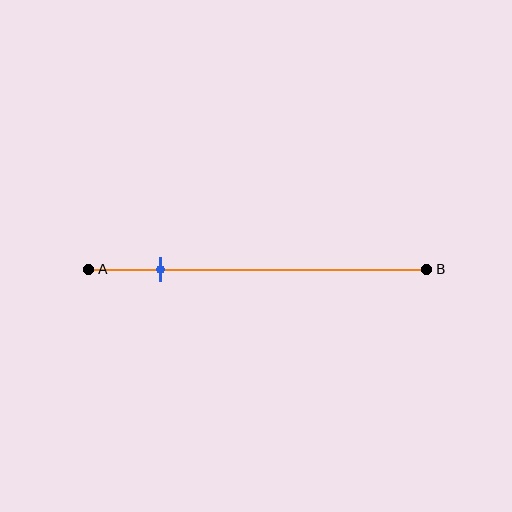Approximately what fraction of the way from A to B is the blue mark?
The blue mark is approximately 20% of the way from A to B.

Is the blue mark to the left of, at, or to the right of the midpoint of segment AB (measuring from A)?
The blue mark is to the left of the midpoint of segment AB.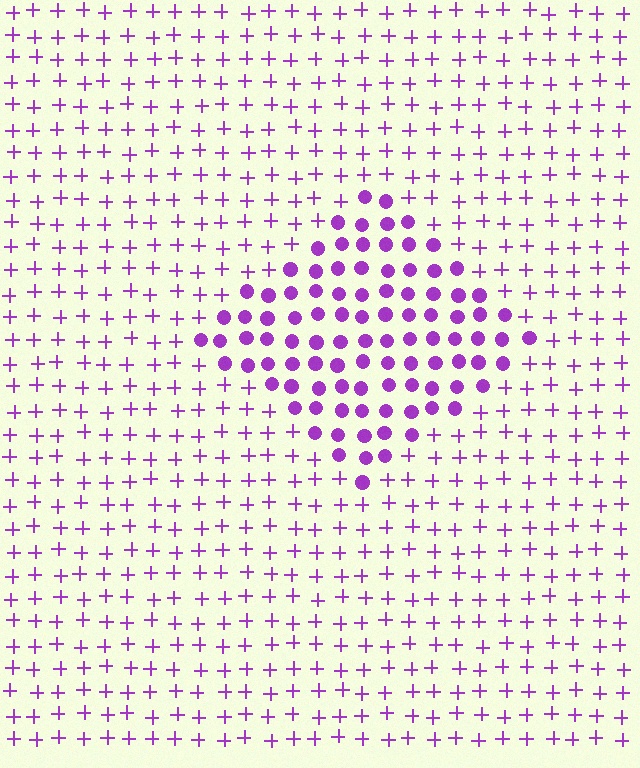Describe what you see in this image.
The image is filled with small purple elements arranged in a uniform grid. A diamond-shaped region contains circles, while the surrounding area contains plus signs. The boundary is defined purely by the change in element shape.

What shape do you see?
I see a diamond.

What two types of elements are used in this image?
The image uses circles inside the diamond region and plus signs outside it.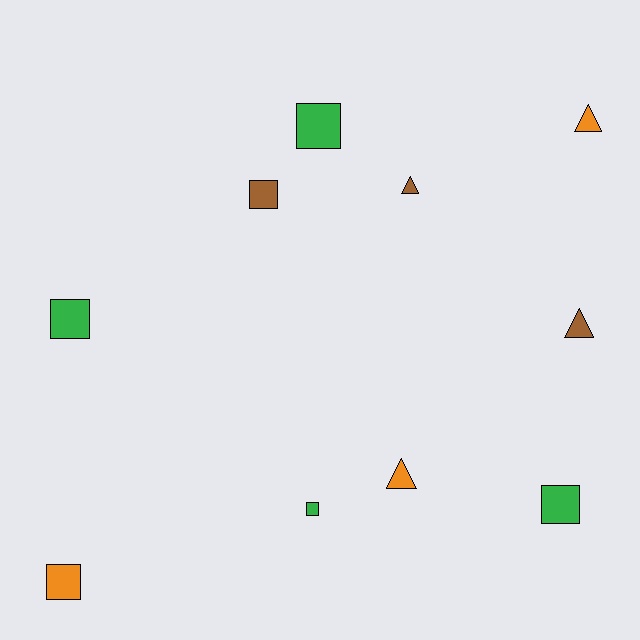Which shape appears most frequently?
Square, with 6 objects.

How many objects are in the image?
There are 10 objects.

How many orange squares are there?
There is 1 orange square.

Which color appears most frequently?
Green, with 4 objects.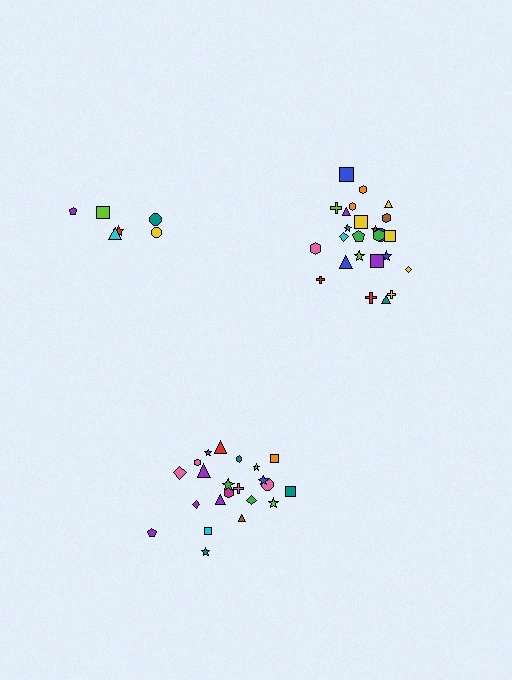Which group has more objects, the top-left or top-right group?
The top-right group.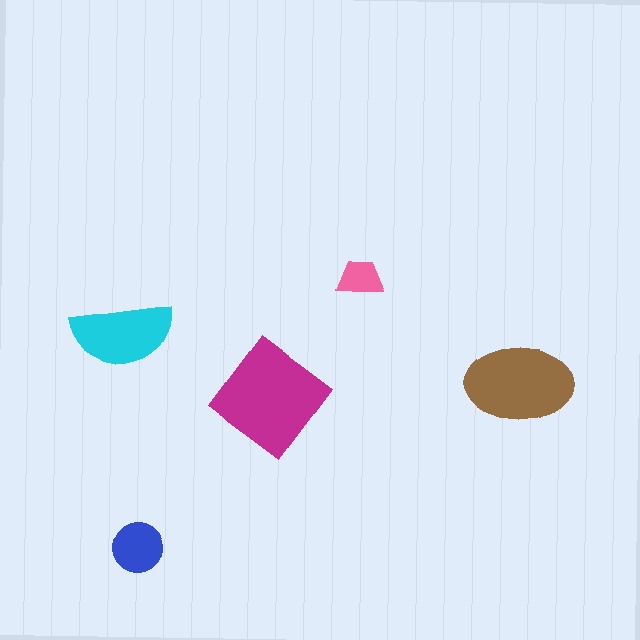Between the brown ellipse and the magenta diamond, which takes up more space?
The magenta diamond.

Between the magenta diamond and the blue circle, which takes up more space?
The magenta diamond.